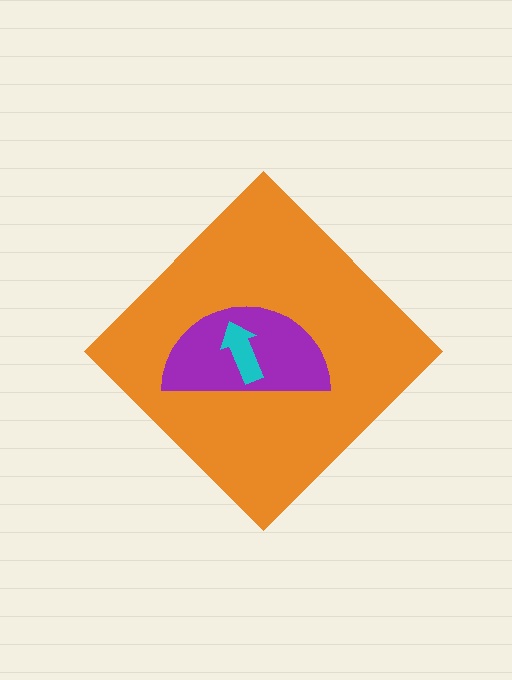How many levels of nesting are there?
3.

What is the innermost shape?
The cyan arrow.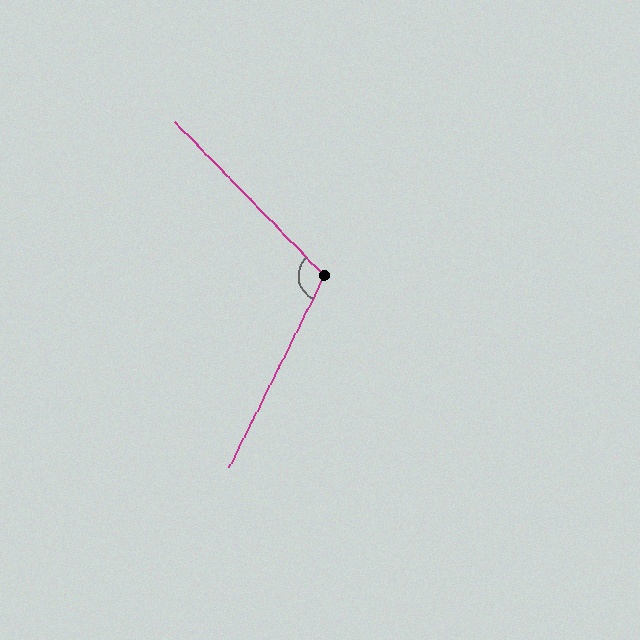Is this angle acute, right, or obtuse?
It is obtuse.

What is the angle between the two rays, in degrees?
Approximately 110 degrees.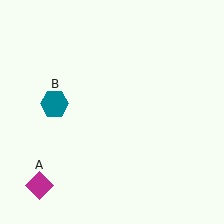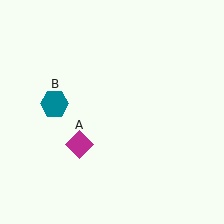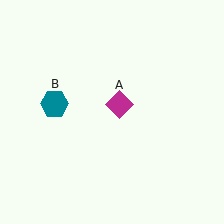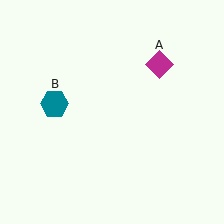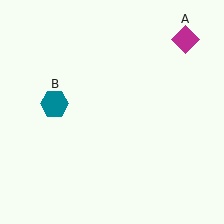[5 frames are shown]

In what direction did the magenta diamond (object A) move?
The magenta diamond (object A) moved up and to the right.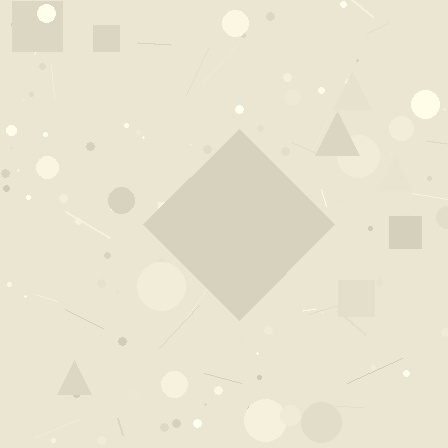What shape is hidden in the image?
A diamond is hidden in the image.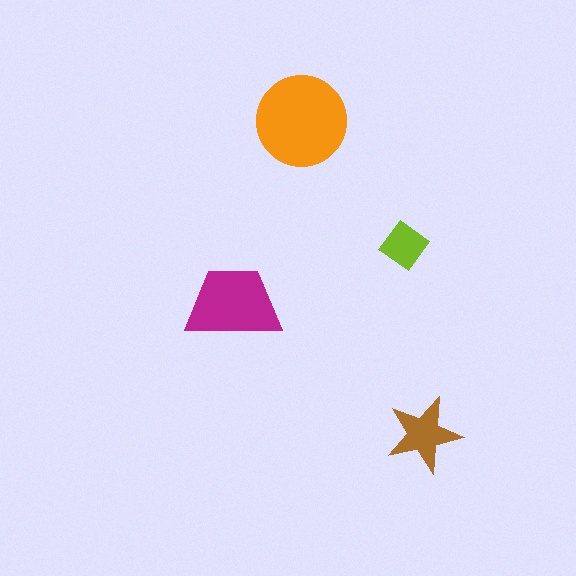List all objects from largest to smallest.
The orange circle, the magenta trapezoid, the brown star, the lime diamond.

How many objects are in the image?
There are 4 objects in the image.